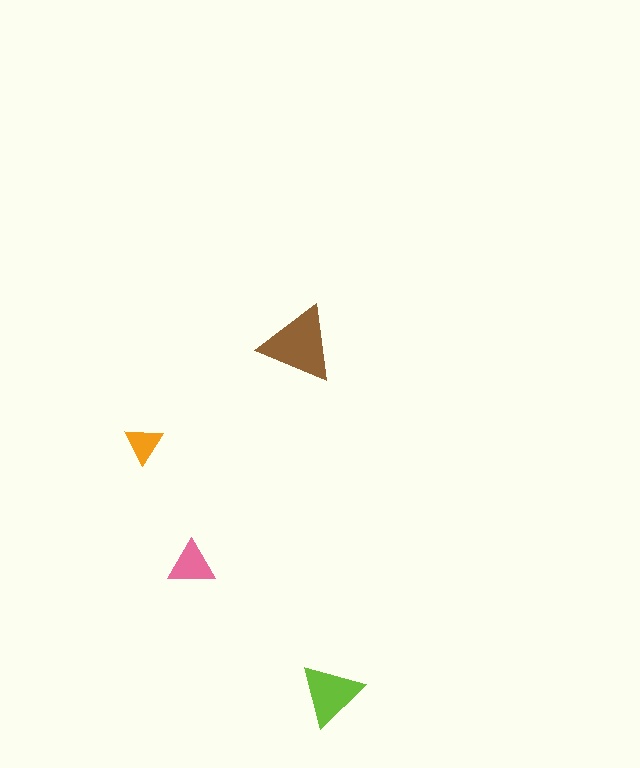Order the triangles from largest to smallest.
the brown one, the lime one, the pink one, the orange one.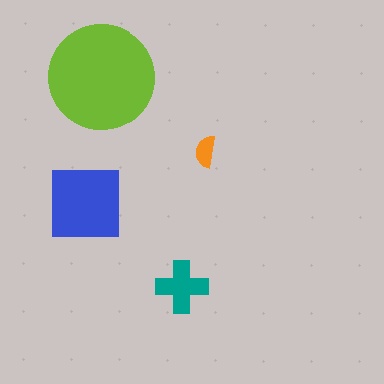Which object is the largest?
The lime circle.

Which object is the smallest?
The orange semicircle.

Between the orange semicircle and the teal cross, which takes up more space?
The teal cross.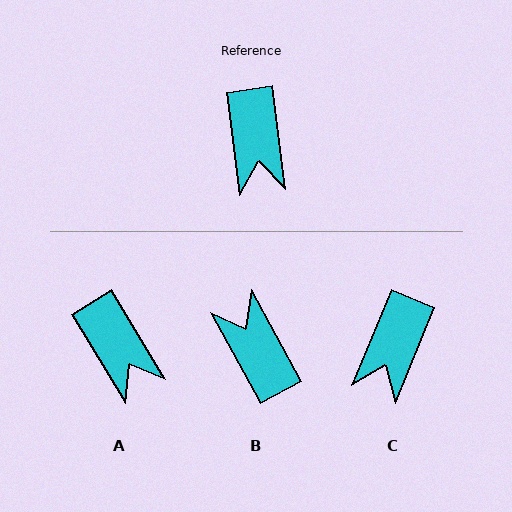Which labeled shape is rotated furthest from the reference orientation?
B, about 159 degrees away.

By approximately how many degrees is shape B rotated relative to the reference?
Approximately 159 degrees clockwise.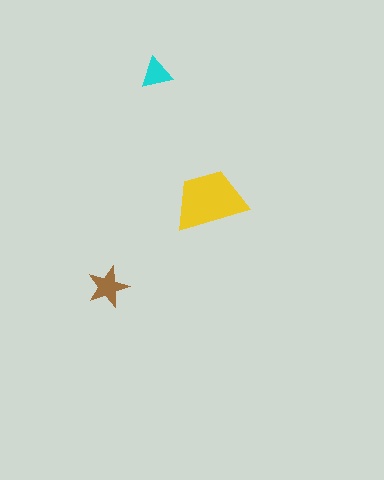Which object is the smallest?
The cyan triangle.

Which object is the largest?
The yellow trapezoid.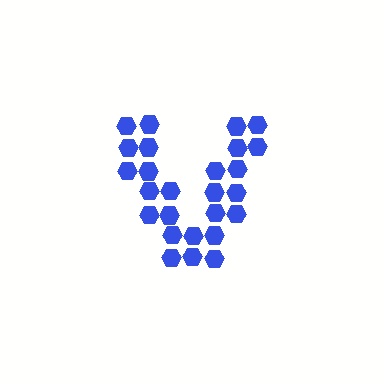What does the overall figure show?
The overall figure shows the letter V.